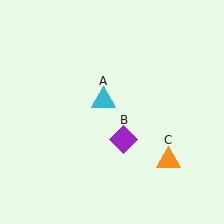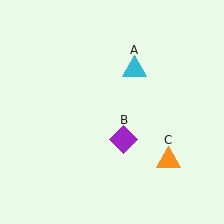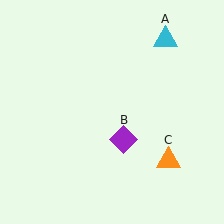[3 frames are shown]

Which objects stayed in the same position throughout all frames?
Purple diamond (object B) and orange triangle (object C) remained stationary.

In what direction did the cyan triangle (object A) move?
The cyan triangle (object A) moved up and to the right.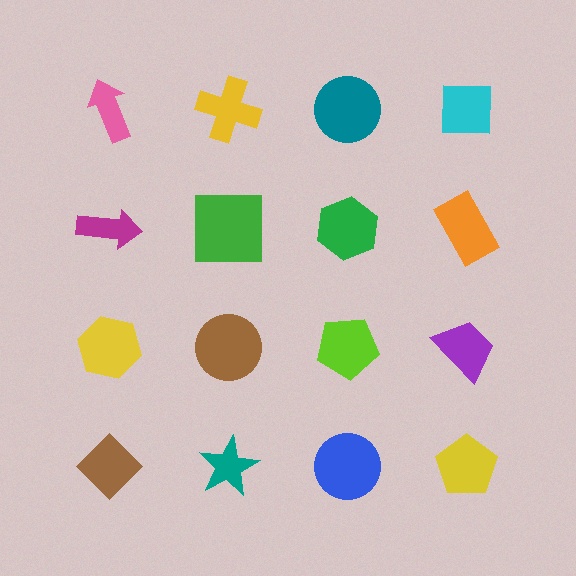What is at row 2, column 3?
A green hexagon.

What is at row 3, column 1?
A yellow hexagon.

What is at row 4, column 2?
A teal star.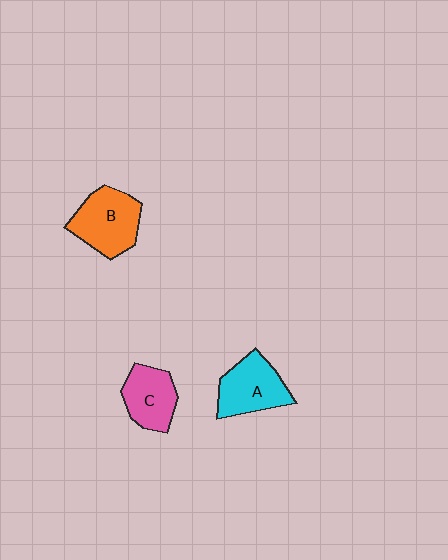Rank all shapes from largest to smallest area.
From largest to smallest: B (orange), A (cyan), C (pink).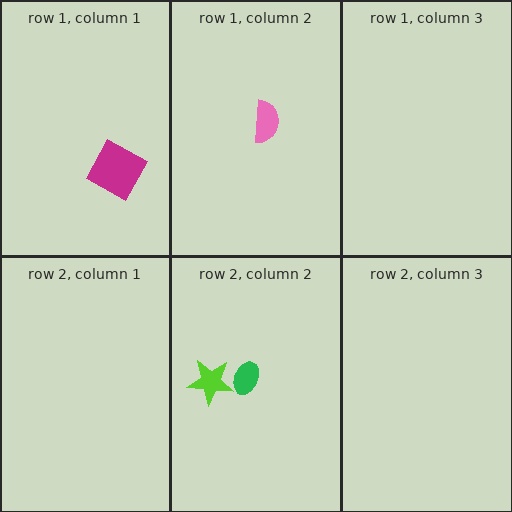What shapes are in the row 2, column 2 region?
The green ellipse, the lime star.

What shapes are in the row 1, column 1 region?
The magenta square.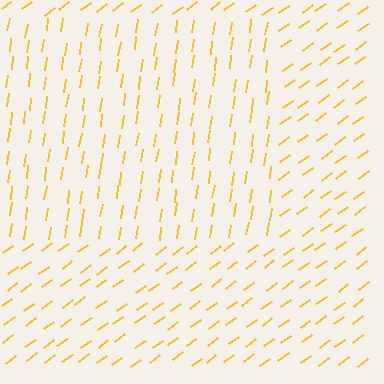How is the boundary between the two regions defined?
The boundary is defined purely by a change in line orientation (approximately 45 degrees difference). All lines are the same color and thickness.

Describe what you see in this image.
The image is filled with small yellow line segments. A rectangle region in the image has lines oriented differently from the surrounding lines, creating a visible texture boundary.